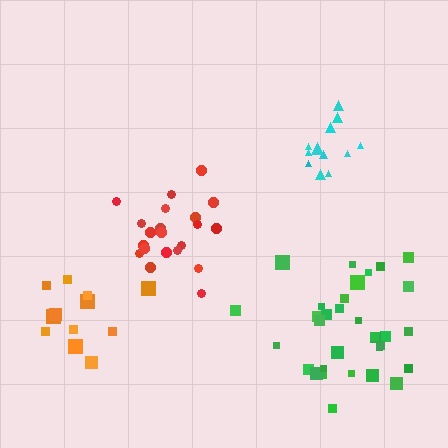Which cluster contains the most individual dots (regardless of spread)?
Green (33).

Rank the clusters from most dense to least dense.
cyan, red, green, orange.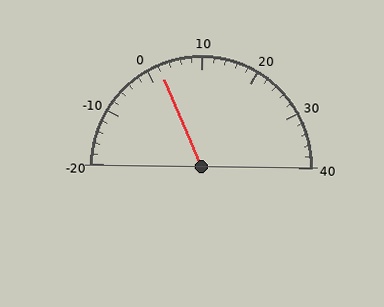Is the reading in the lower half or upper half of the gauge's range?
The reading is in the lower half of the range (-20 to 40).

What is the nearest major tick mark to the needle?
The nearest major tick mark is 0.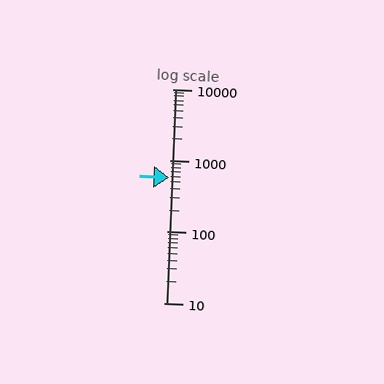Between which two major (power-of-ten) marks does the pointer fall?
The pointer is between 100 and 1000.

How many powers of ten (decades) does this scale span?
The scale spans 3 decades, from 10 to 10000.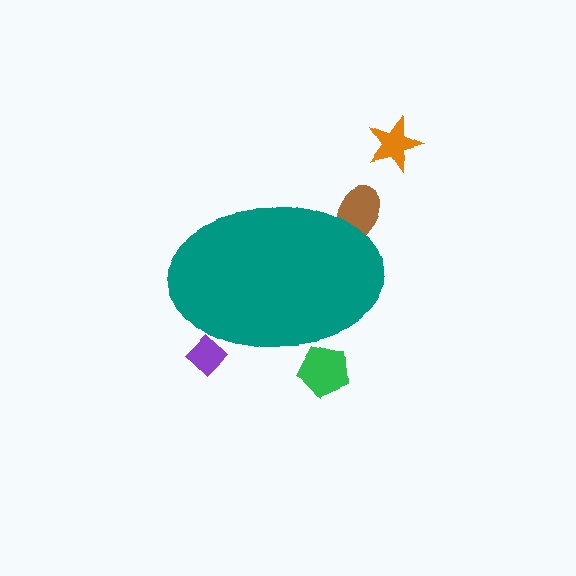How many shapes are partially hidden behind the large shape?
3 shapes are partially hidden.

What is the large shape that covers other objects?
A teal ellipse.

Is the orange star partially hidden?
No, the orange star is fully visible.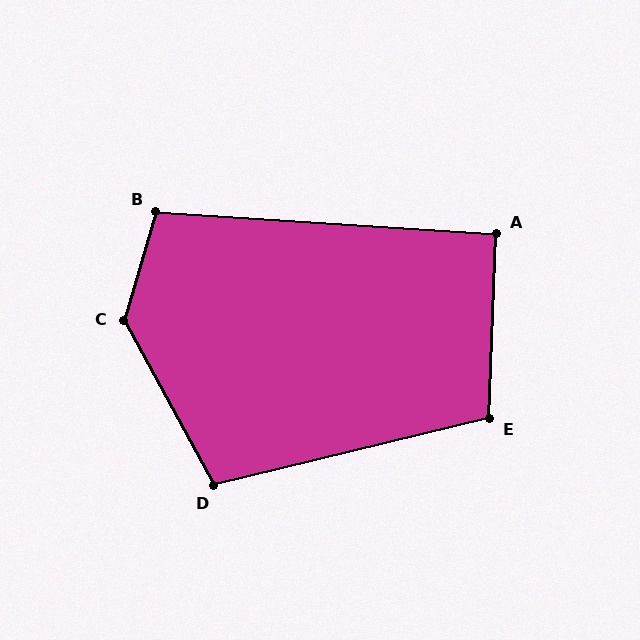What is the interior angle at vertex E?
Approximately 106 degrees (obtuse).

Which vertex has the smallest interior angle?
A, at approximately 92 degrees.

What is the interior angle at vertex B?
Approximately 103 degrees (obtuse).